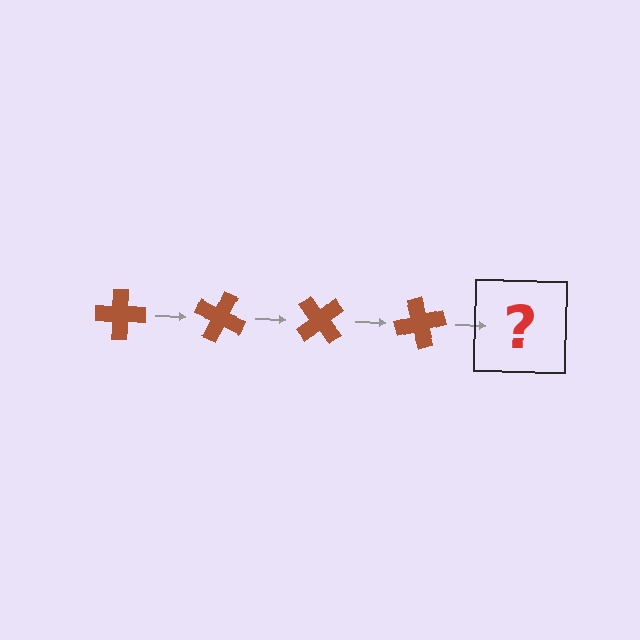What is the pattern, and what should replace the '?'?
The pattern is that the cross rotates 25 degrees each step. The '?' should be a brown cross rotated 100 degrees.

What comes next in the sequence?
The next element should be a brown cross rotated 100 degrees.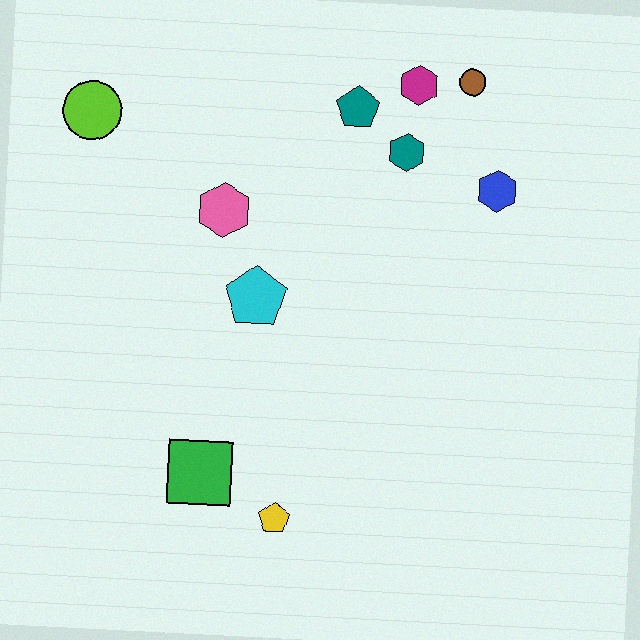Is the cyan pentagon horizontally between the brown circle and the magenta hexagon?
No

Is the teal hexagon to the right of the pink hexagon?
Yes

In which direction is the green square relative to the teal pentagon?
The green square is below the teal pentagon.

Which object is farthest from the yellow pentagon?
The brown circle is farthest from the yellow pentagon.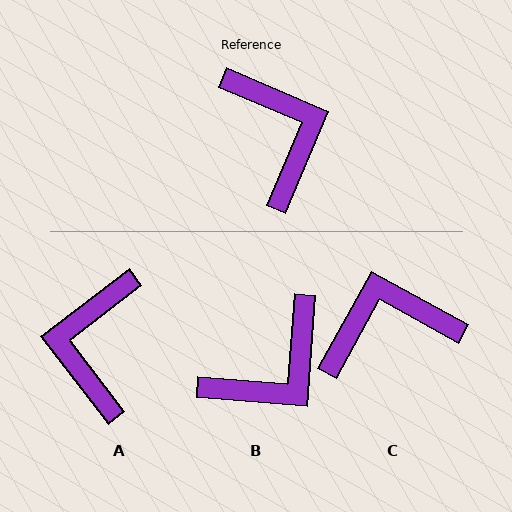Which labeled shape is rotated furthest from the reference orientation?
A, about 150 degrees away.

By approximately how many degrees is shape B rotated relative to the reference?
Approximately 72 degrees clockwise.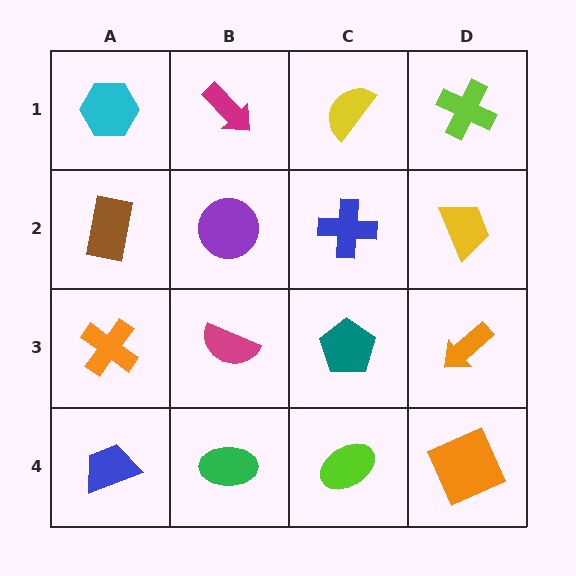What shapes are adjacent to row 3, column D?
A yellow trapezoid (row 2, column D), an orange square (row 4, column D), a teal pentagon (row 3, column C).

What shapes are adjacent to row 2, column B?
A magenta arrow (row 1, column B), a magenta semicircle (row 3, column B), a brown rectangle (row 2, column A), a blue cross (row 2, column C).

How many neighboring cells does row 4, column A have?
2.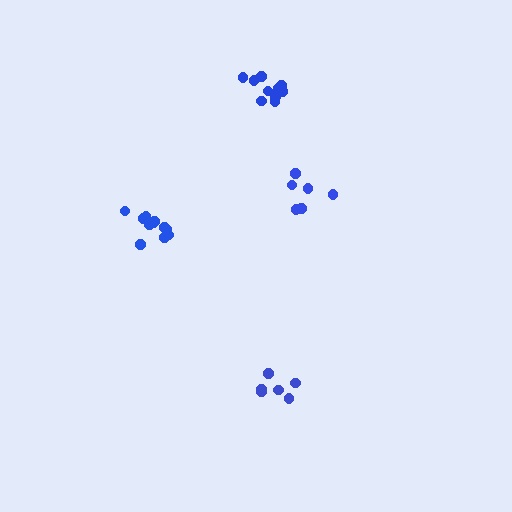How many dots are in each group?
Group 1: 6 dots, Group 2: 6 dots, Group 3: 10 dots, Group 4: 11 dots (33 total).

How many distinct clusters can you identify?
There are 4 distinct clusters.